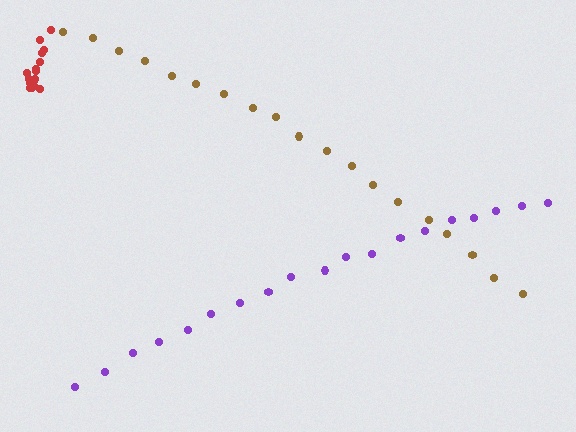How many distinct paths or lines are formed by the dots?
There are 3 distinct paths.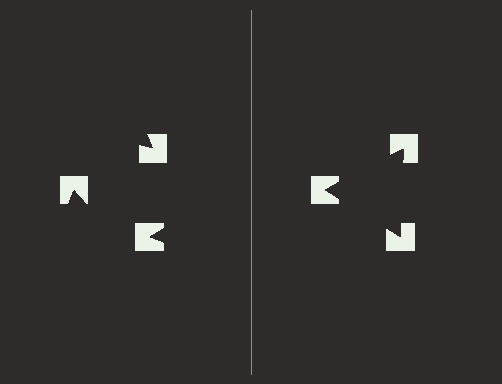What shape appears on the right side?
An illusory triangle.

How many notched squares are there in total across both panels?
6 — 3 on each side.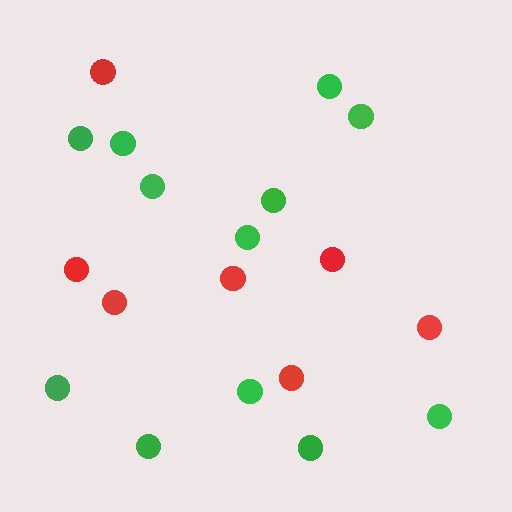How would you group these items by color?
There are 2 groups: one group of red circles (7) and one group of green circles (12).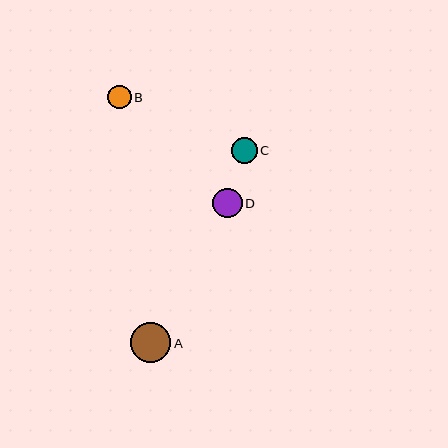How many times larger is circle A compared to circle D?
Circle A is approximately 1.4 times the size of circle D.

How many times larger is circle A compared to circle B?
Circle A is approximately 1.7 times the size of circle B.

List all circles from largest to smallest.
From largest to smallest: A, D, C, B.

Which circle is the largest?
Circle A is the largest with a size of approximately 40 pixels.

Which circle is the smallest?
Circle B is the smallest with a size of approximately 23 pixels.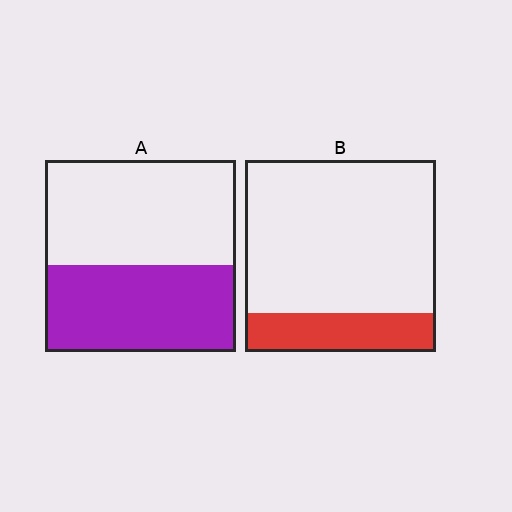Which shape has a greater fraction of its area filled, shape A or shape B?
Shape A.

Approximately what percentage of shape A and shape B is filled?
A is approximately 45% and B is approximately 20%.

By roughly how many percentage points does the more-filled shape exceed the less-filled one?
By roughly 25 percentage points (A over B).